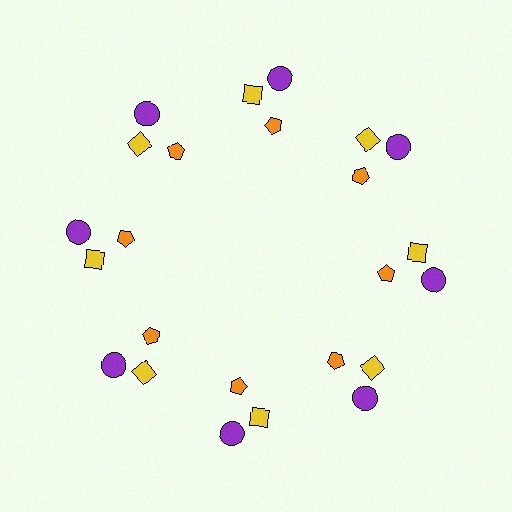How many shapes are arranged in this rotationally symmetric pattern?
There are 24 shapes, arranged in 8 groups of 3.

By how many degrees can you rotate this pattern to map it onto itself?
The pattern maps onto itself every 45 degrees of rotation.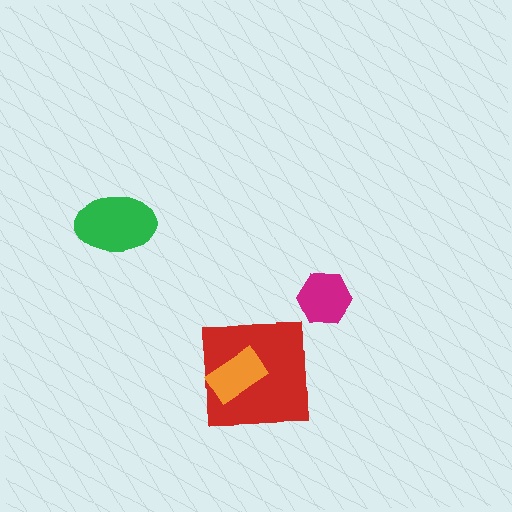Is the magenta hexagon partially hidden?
No, no other shape covers it.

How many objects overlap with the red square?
1 object overlaps with the red square.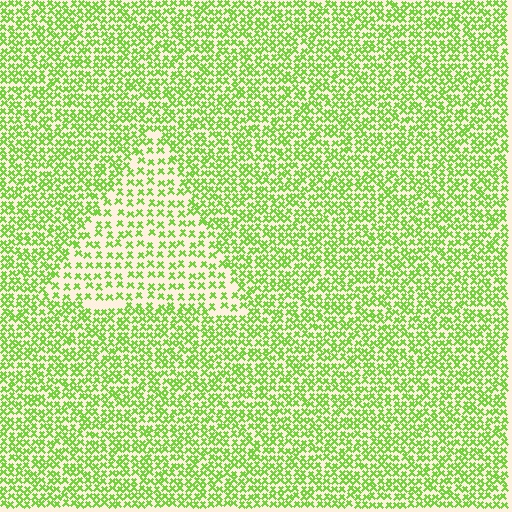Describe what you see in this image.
The image contains small lime elements arranged at two different densities. A triangle-shaped region is visible where the elements are less densely packed than the surrounding area.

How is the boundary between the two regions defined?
The boundary is defined by a change in element density (approximately 1.8x ratio). All elements are the same color, size, and shape.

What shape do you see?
I see a triangle.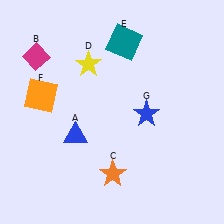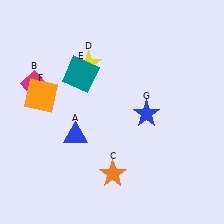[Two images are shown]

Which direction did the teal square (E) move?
The teal square (E) moved left.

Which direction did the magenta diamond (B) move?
The magenta diamond (B) moved down.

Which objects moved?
The objects that moved are: the magenta diamond (B), the teal square (E).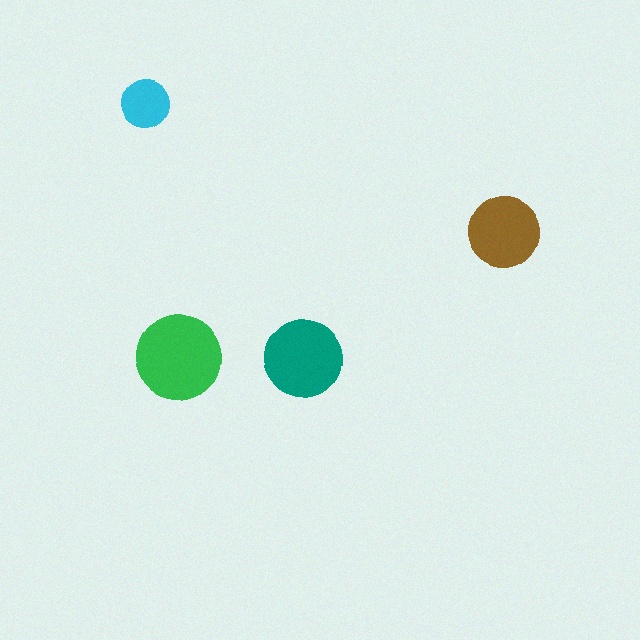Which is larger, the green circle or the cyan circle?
The green one.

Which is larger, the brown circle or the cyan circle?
The brown one.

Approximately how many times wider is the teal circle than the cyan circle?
About 1.5 times wider.